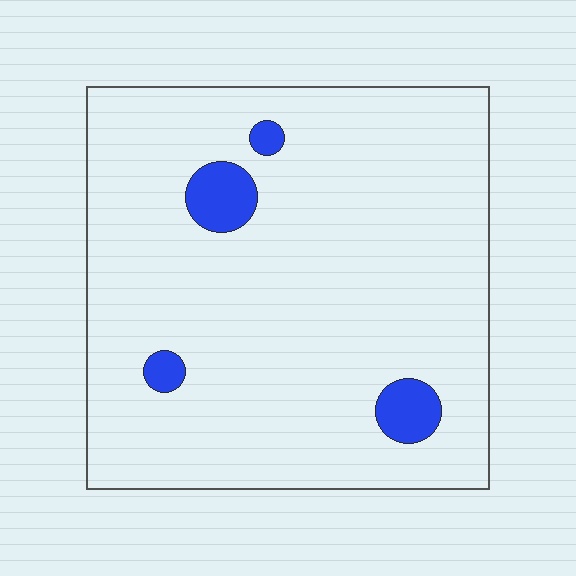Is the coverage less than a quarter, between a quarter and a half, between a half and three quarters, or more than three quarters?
Less than a quarter.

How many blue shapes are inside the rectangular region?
4.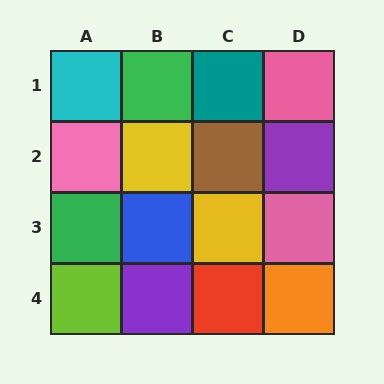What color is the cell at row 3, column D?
Pink.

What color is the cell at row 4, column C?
Red.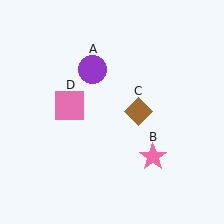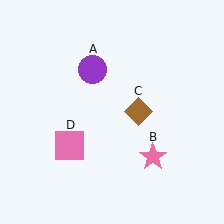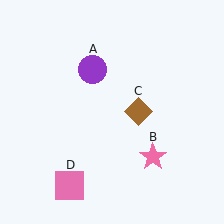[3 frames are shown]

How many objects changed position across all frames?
1 object changed position: pink square (object D).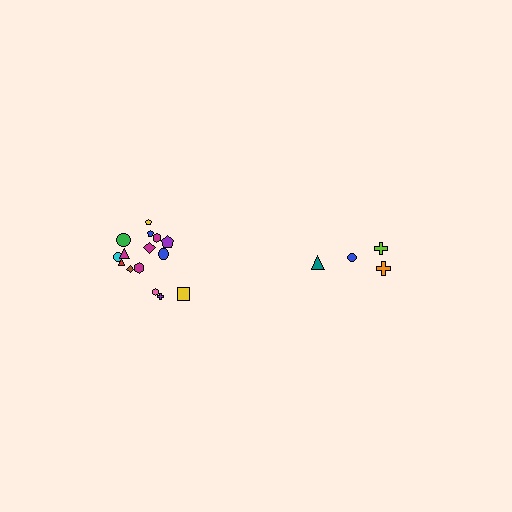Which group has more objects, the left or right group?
The left group.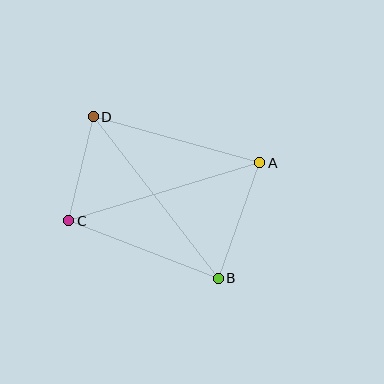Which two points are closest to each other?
Points C and D are closest to each other.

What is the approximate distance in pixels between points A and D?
The distance between A and D is approximately 173 pixels.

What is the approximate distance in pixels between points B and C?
The distance between B and C is approximately 160 pixels.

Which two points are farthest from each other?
Points B and D are farthest from each other.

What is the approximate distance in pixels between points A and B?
The distance between A and B is approximately 123 pixels.